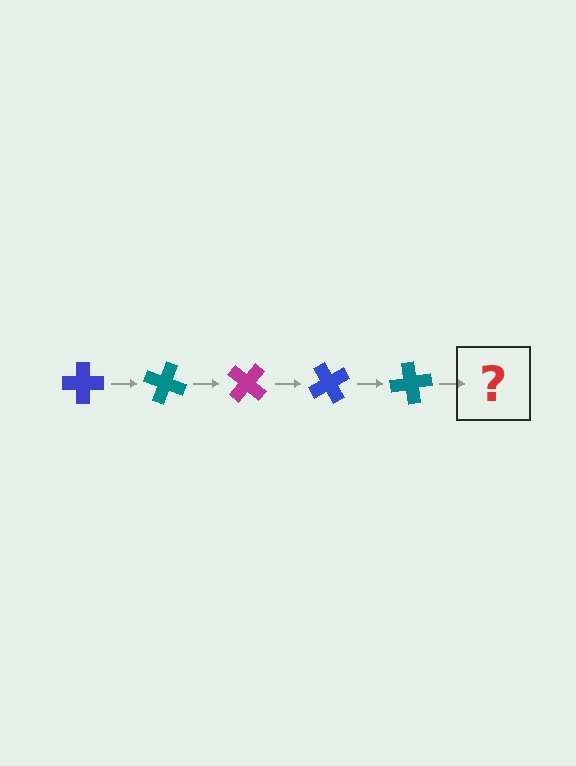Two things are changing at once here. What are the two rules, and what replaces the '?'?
The two rules are that it rotates 20 degrees each step and the color cycles through blue, teal, and magenta. The '?' should be a magenta cross, rotated 100 degrees from the start.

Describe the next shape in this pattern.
It should be a magenta cross, rotated 100 degrees from the start.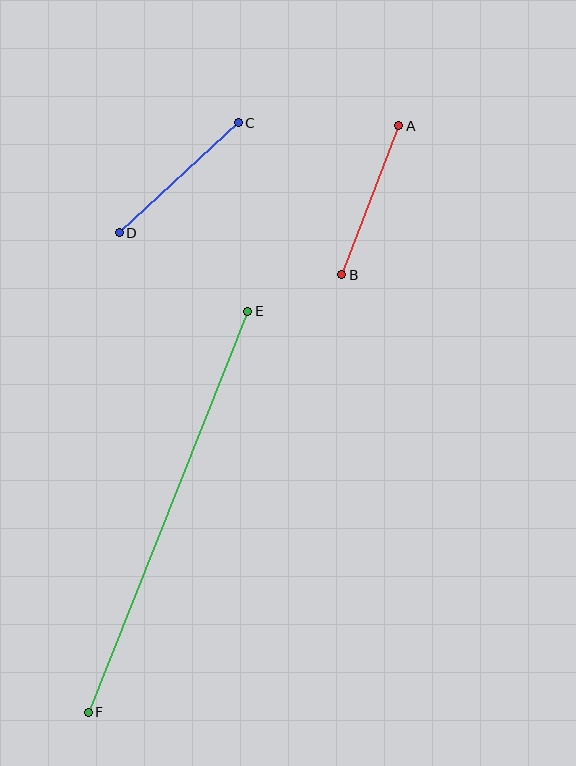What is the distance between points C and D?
The distance is approximately 162 pixels.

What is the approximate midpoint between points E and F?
The midpoint is at approximately (168, 512) pixels.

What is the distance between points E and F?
The distance is approximately 431 pixels.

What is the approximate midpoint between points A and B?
The midpoint is at approximately (370, 200) pixels.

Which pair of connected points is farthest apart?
Points E and F are farthest apart.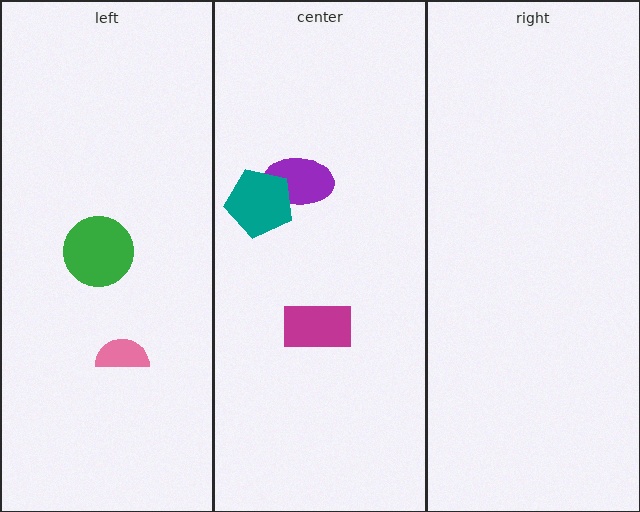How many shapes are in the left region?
2.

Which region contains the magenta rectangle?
The center region.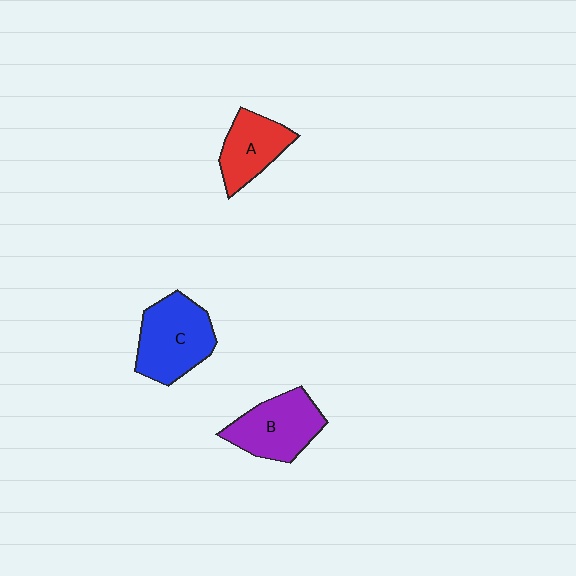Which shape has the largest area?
Shape C (blue).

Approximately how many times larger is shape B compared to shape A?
Approximately 1.3 times.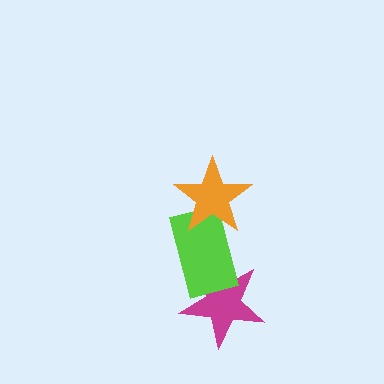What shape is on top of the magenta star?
The lime rectangle is on top of the magenta star.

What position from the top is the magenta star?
The magenta star is 3rd from the top.